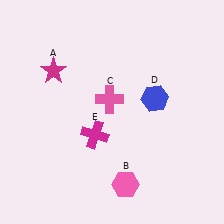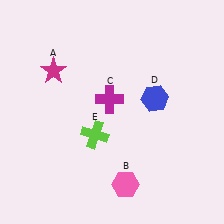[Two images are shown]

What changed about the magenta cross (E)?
In Image 1, E is magenta. In Image 2, it changed to lime.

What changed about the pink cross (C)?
In Image 1, C is pink. In Image 2, it changed to magenta.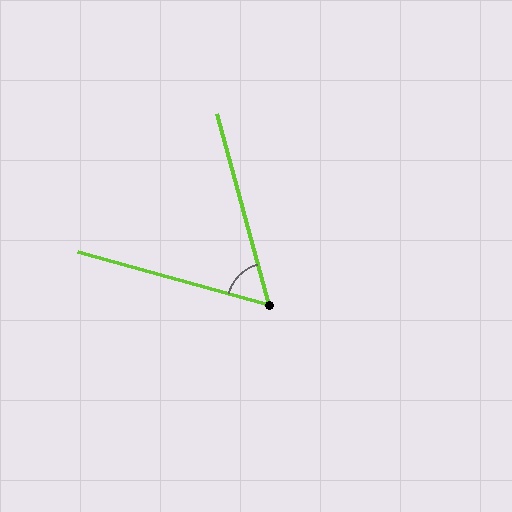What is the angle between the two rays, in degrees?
Approximately 59 degrees.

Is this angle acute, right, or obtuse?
It is acute.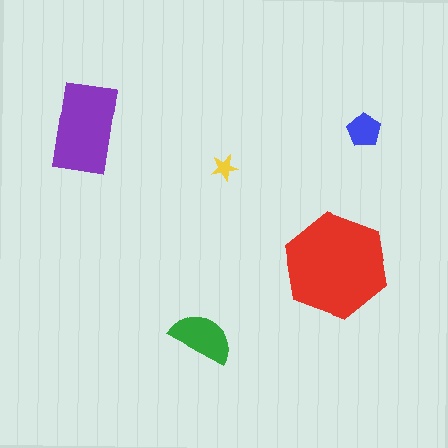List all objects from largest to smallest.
The red hexagon, the purple rectangle, the green semicircle, the blue pentagon, the yellow star.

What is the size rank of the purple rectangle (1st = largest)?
2nd.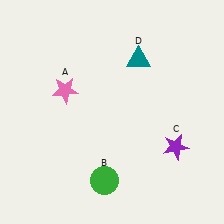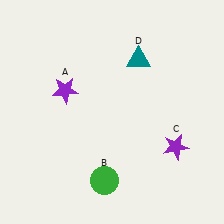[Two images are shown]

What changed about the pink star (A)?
In Image 1, A is pink. In Image 2, it changed to purple.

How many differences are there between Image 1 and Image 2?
There is 1 difference between the two images.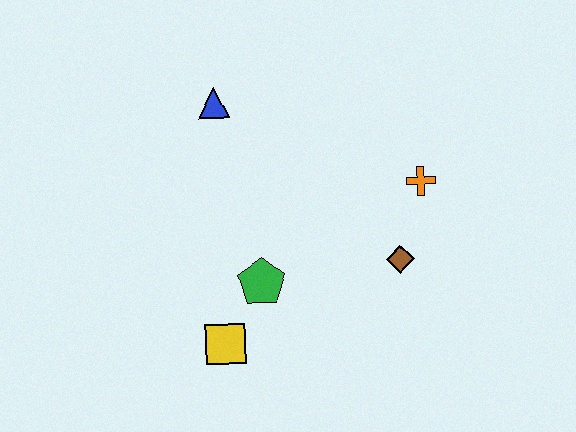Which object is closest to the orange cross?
The brown diamond is closest to the orange cross.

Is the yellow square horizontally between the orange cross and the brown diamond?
No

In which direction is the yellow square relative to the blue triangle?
The yellow square is below the blue triangle.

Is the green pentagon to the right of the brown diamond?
No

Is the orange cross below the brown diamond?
No